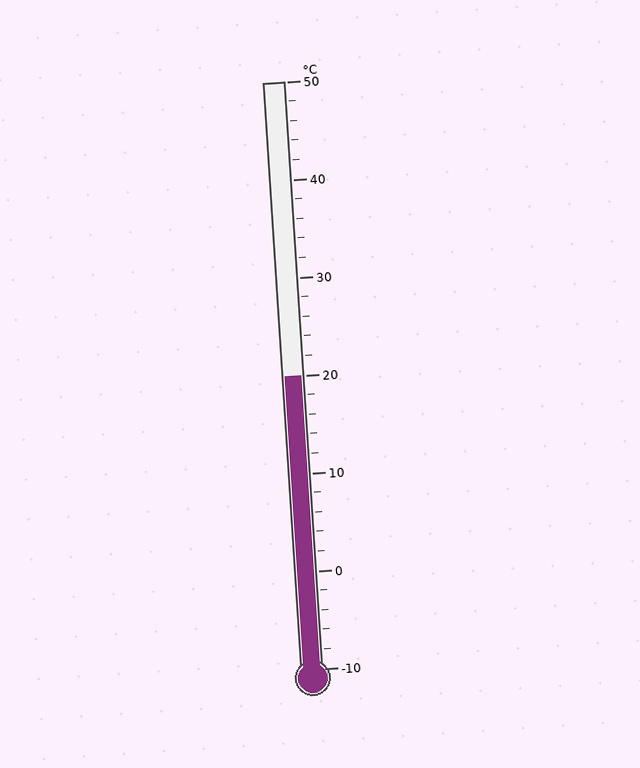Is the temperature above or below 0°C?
The temperature is above 0°C.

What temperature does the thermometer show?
The thermometer shows approximately 20°C.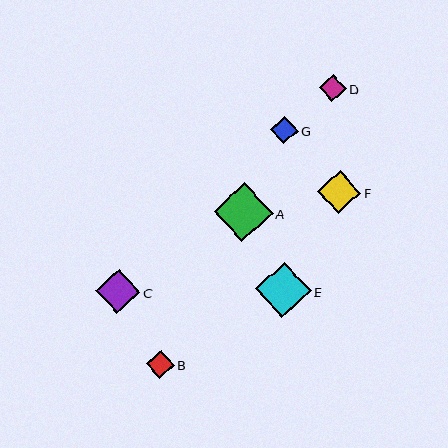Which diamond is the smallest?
Diamond D is the smallest with a size of approximately 27 pixels.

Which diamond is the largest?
Diamond A is the largest with a size of approximately 59 pixels.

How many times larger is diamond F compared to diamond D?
Diamond F is approximately 1.6 times the size of diamond D.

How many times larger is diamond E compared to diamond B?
Diamond E is approximately 2.0 times the size of diamond B.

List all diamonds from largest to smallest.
From largest to smallest: A, E, C, F, B, G, D.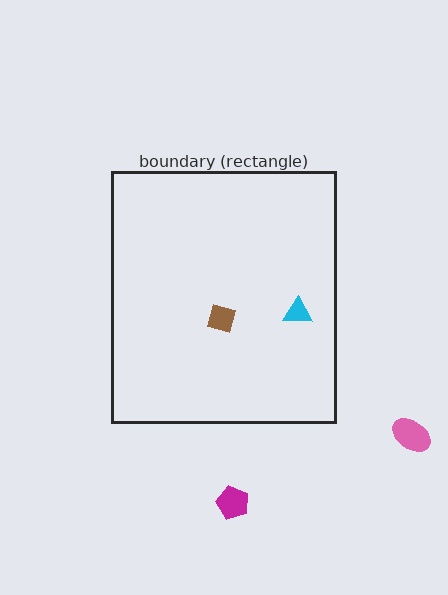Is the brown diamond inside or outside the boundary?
Inside.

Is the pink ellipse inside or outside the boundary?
Outside.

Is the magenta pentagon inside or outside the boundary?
Outside.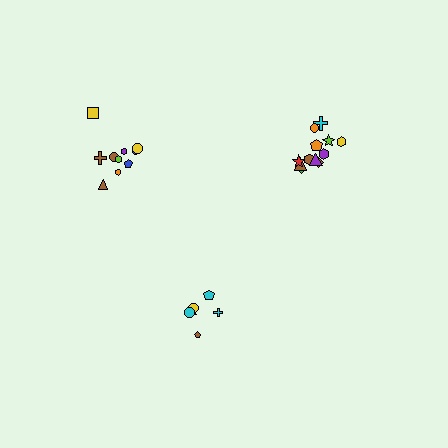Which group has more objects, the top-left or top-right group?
The top-right group.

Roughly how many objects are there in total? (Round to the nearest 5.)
Roughly 30 objects in total.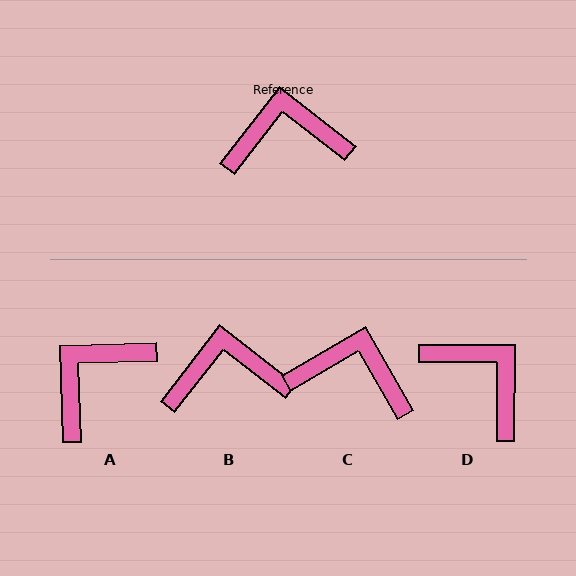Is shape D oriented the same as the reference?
No, it is off by about 52 degrees.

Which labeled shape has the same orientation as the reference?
B.